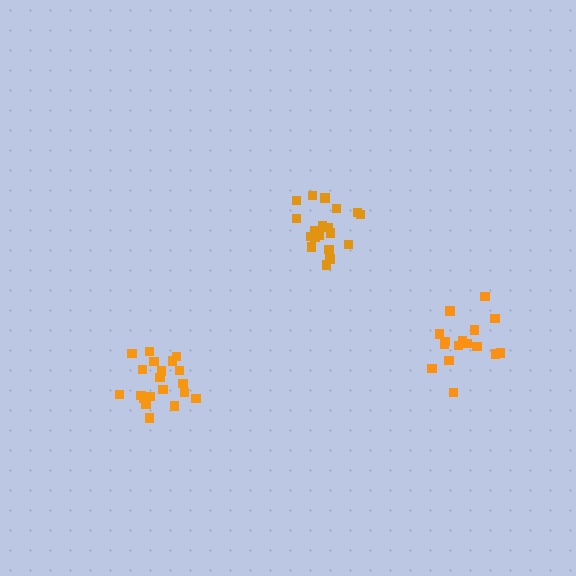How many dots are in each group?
Group 1: 19 dots, Group 2: 20 dots, Group 3: 16 dots (55 total).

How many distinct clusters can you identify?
There are 3 distinct clusters.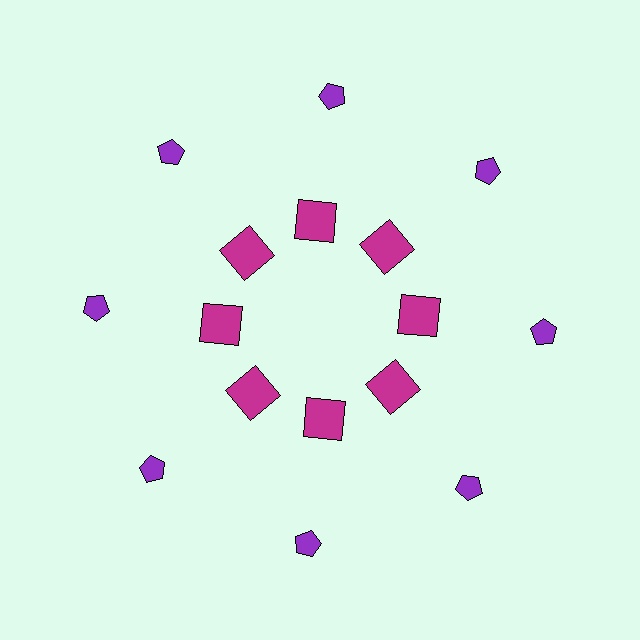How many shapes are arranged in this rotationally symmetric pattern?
There are 16 shapes, arranged in 8 groups of 2.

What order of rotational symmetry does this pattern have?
This pattern has 8-fold rotational symmetry.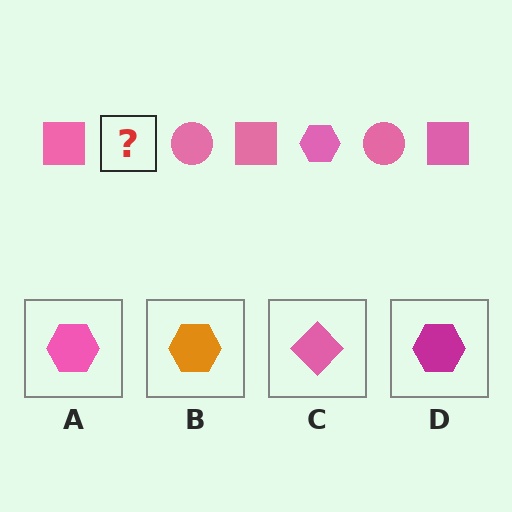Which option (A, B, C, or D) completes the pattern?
A.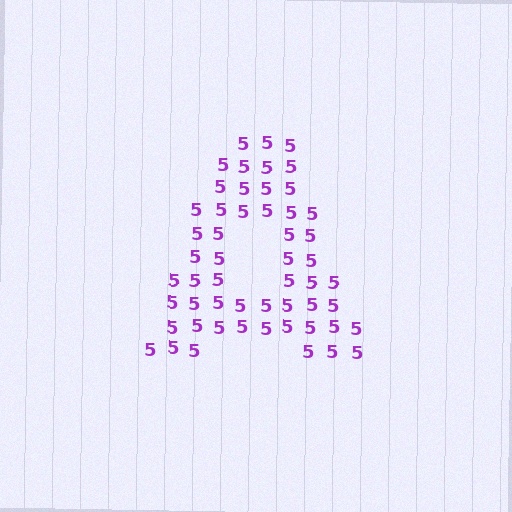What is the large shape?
The large shape is the letter A.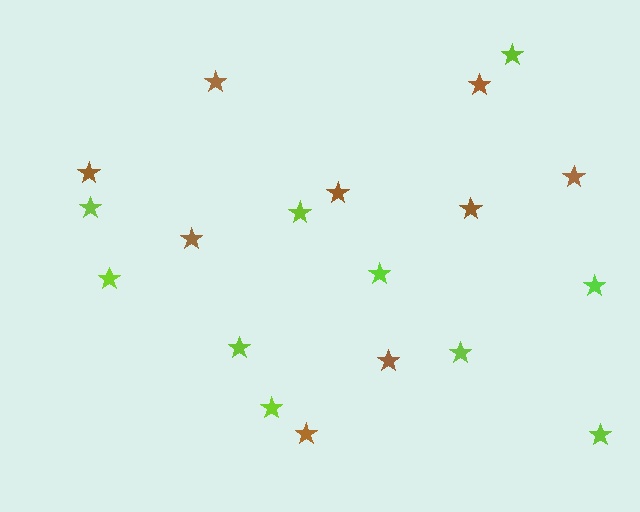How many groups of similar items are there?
There are 2 groups: one group of brown stars (9) and one group of lime stars (10).